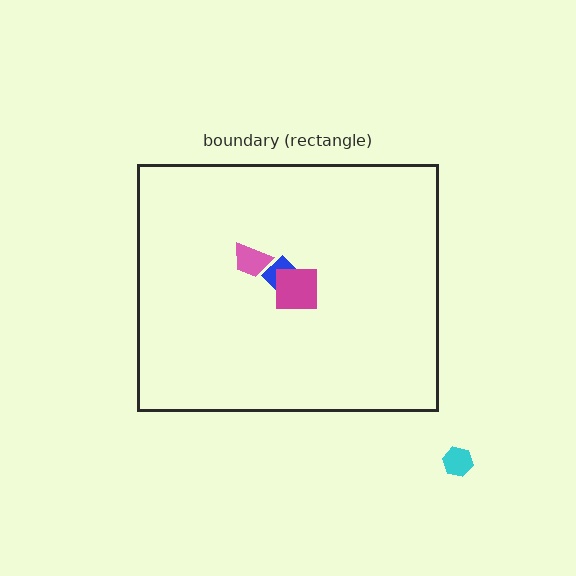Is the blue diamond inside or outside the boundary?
Inside.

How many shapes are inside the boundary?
3 inside, 1 outside.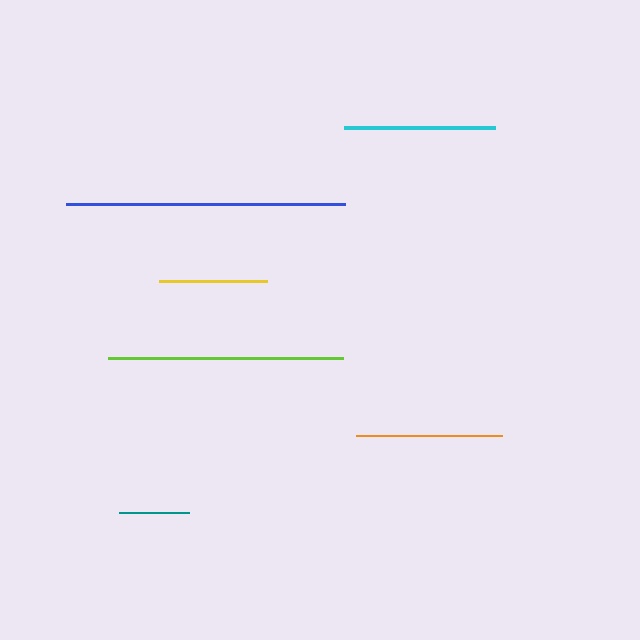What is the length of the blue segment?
The blue segment is approximately 279 pixels long.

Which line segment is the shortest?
The teal line is the shortest at approximately 70 pixels.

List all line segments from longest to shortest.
From longest to shortest: blue, lime, cyan, orange, yellow, teal.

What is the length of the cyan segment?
The cyan segment is approximately 151 pixels long.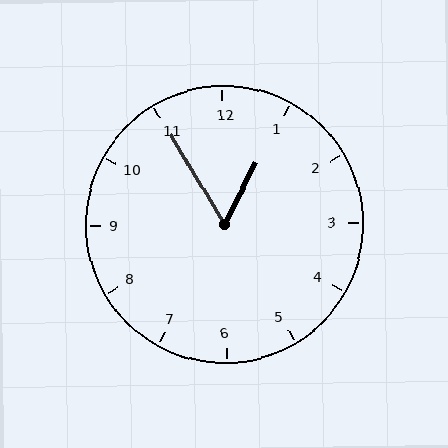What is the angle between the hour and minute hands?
Approximately 58 degrees.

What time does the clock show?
12:55.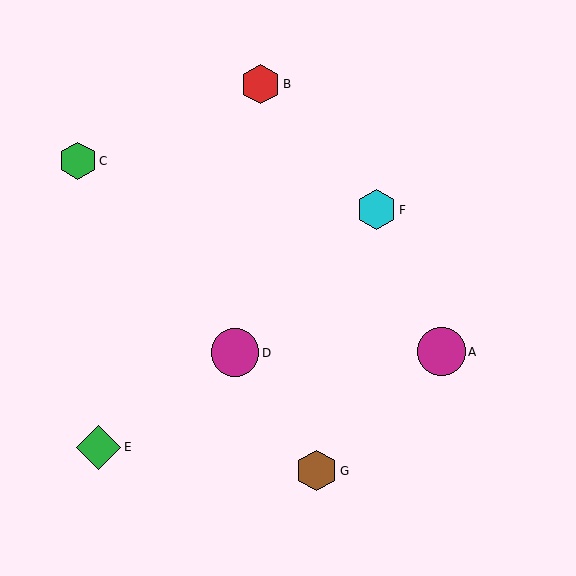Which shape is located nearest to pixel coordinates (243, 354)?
The magenta circle (labeled D) at (235, 353) is nearest to that location.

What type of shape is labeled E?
Shape E is a green diamond.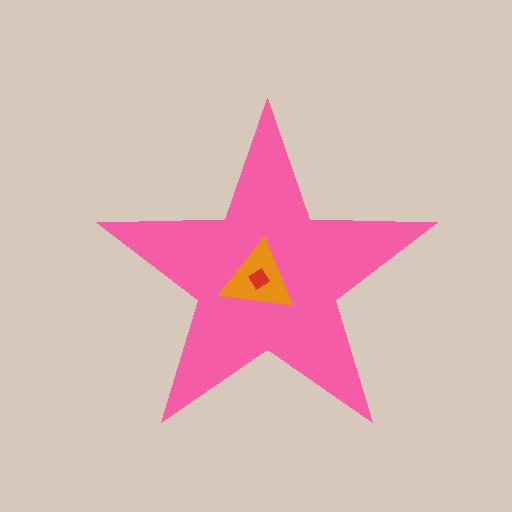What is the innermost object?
The red diamond.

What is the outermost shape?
The pink star.